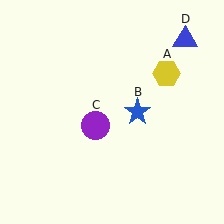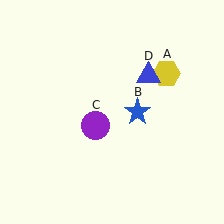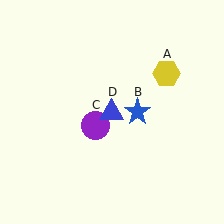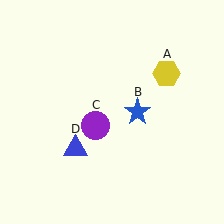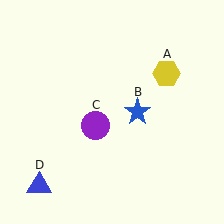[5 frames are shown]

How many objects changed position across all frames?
1 object changed position: blue triangle (object D).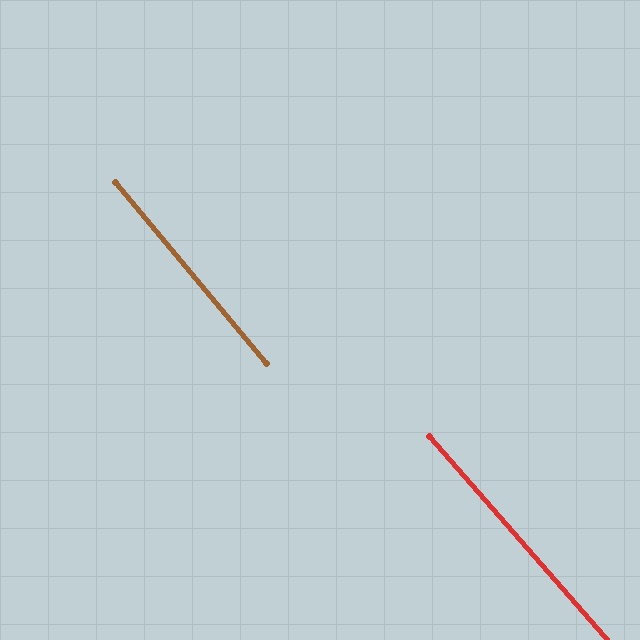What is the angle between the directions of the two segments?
Approximately 1 degree.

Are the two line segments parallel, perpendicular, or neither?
Parallel — their directions differ by only 1.4°.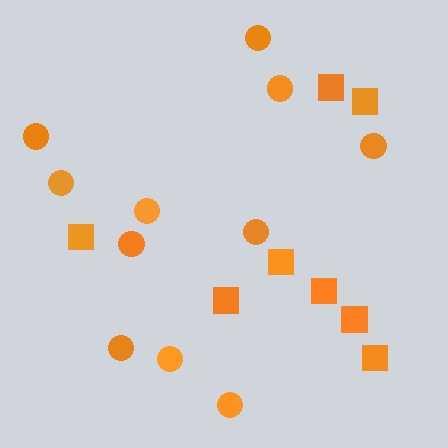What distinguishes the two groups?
There are 2 groups: one group of circles (11) and one group of squares (8).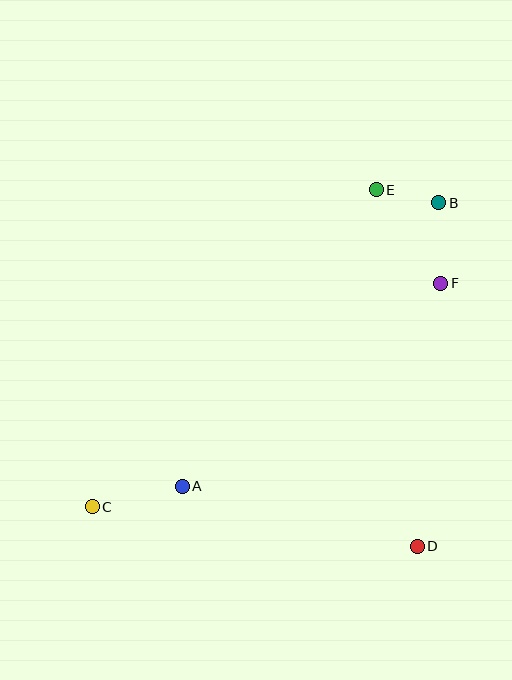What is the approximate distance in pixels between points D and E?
The distance between D and E is approximately 359 pixels.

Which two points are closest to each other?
Points B and E are closest to each other.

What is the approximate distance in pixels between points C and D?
The distance between C and D is approximately 328 pixels.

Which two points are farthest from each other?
Points B and C are farthest from each other.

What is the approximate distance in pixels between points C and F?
The distance between C and F is approximately 414 pixels.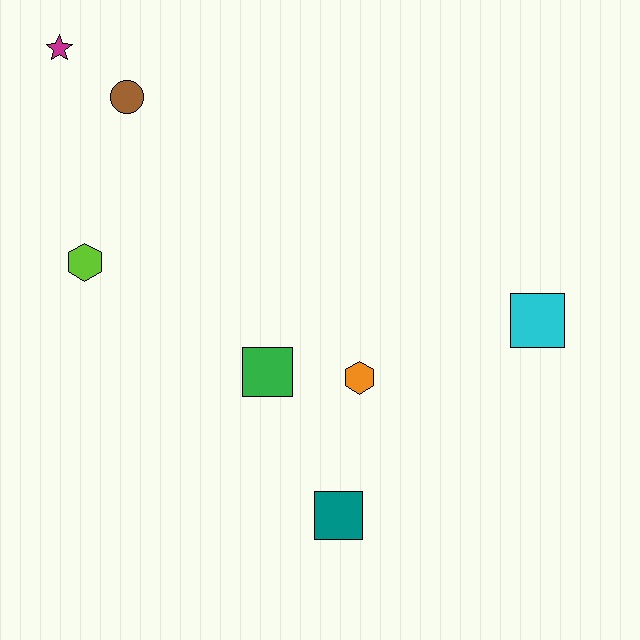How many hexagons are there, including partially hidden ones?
There are 2 hexagons.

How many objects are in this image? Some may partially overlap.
There are 7 objects.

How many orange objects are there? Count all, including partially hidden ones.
There is 1 orange object.